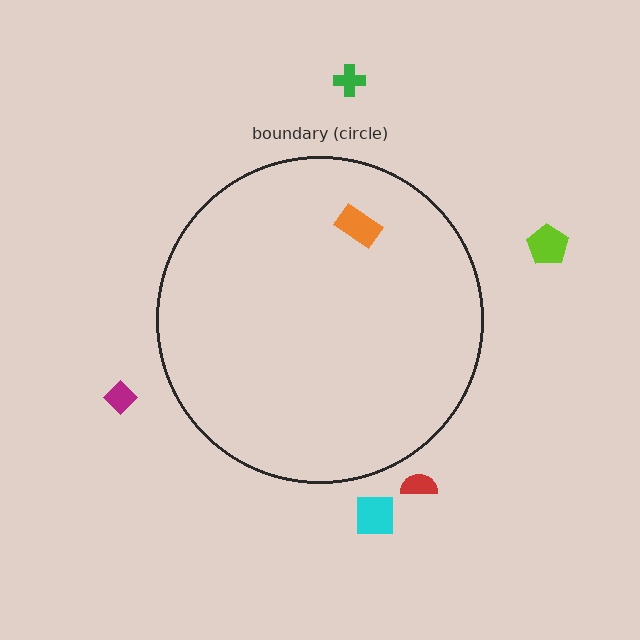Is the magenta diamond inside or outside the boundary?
Outside.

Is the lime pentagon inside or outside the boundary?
Outside.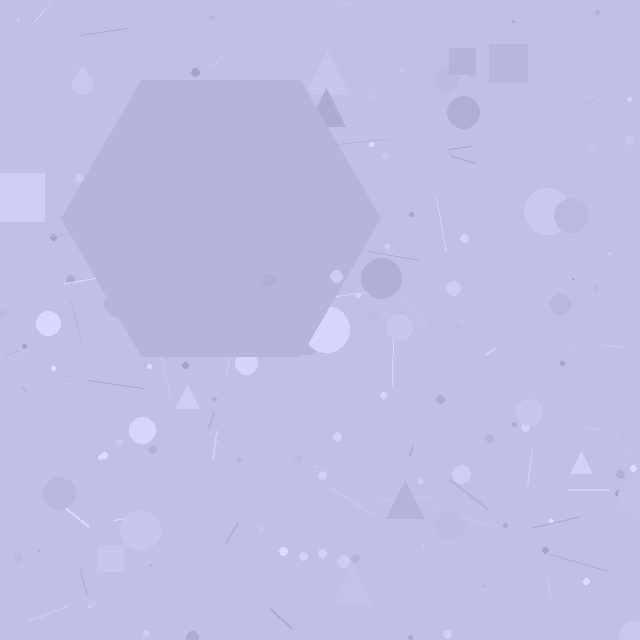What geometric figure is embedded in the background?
A hexagon is embedded in the background.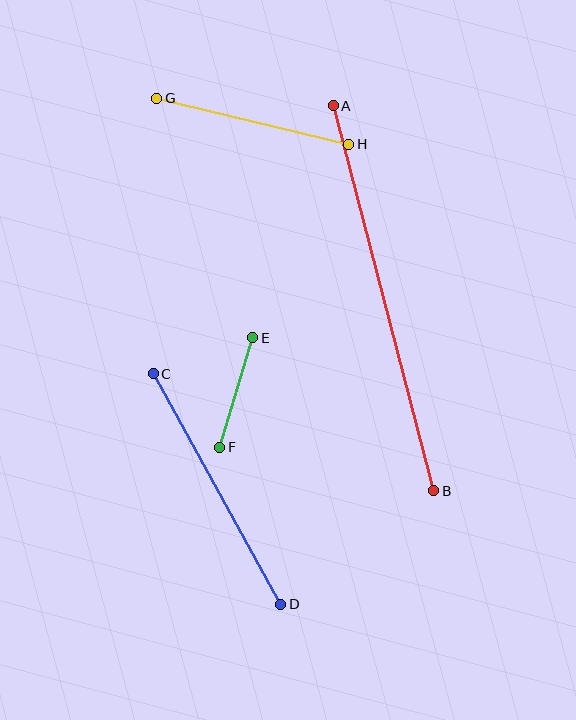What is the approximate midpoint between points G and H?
The midpoint is at approximately (253, 121) pixels.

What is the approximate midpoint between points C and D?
The midpoint is at approximately (217, 489) pixels.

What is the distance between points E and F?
The distance is approximately 114 pixels.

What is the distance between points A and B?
The distance is approximately 398 pixels.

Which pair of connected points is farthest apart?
Points A and B are farthest apart.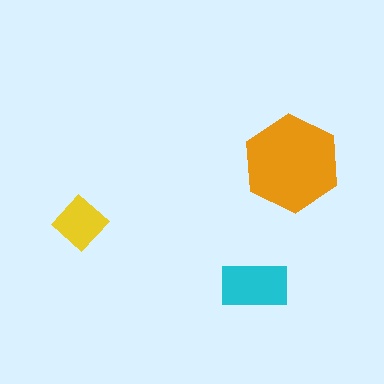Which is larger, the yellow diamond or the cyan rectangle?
The cyan rectangle.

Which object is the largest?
The orange hexagon.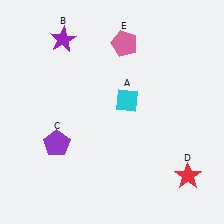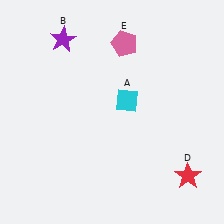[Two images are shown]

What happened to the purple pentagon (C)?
The purple pentagon (C) was removed in Image 2. It was in the bottom-left area of Image 1.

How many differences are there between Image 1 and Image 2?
There is 1 difference between the two images.